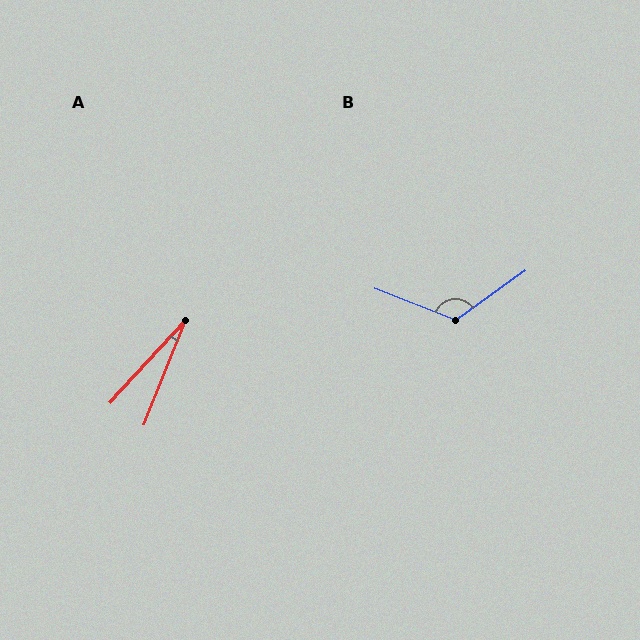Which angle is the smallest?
A, at approximately 21 degrees.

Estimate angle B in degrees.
Approximately 123 degrees.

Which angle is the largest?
B, at approximately 123 degrees.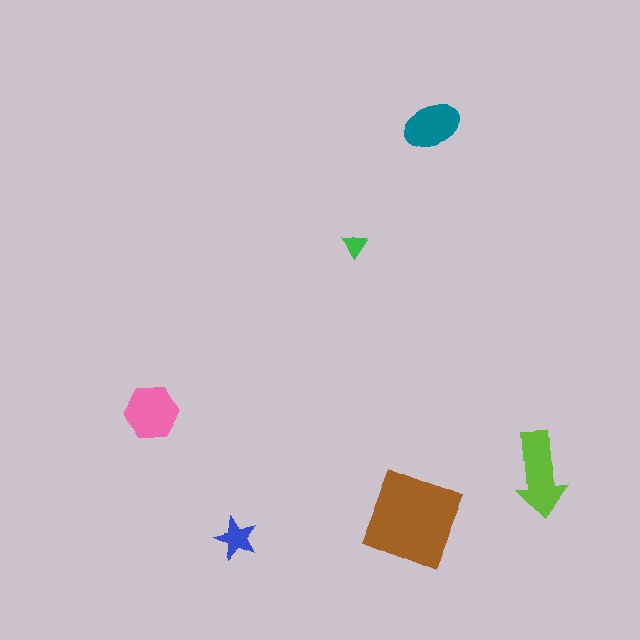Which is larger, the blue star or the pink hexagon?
The pink hexagon.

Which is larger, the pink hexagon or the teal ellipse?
The pink hexagon.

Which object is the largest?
The brown diamond.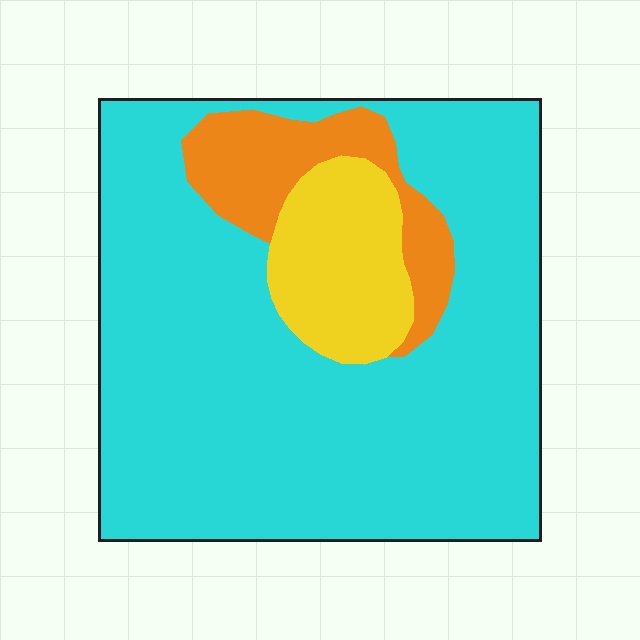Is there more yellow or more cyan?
Cyan.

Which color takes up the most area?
Cyan, at roughly 75%.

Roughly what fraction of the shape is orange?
Orange covers around 10% of the shape.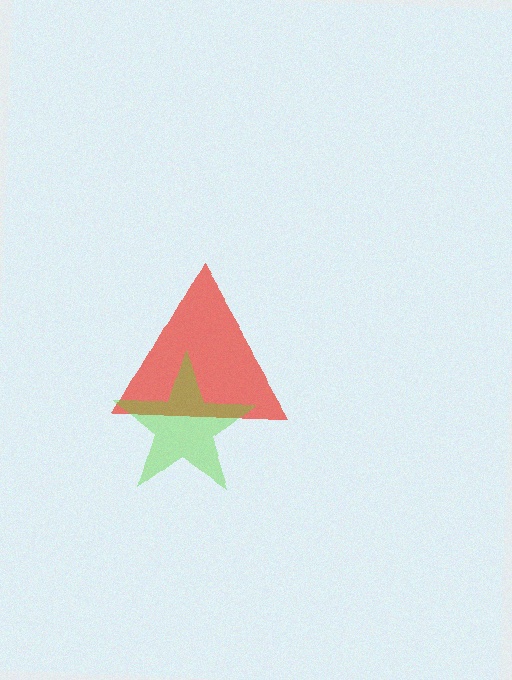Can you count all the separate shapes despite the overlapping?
Yes, there are 2 separate shapes.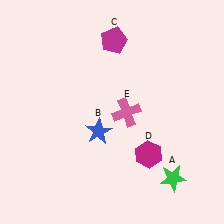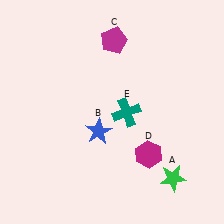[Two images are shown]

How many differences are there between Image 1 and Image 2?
There is 1 difference between the two images.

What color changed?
The cross (E) changed from pink in Image 1 to teal in Image 2.